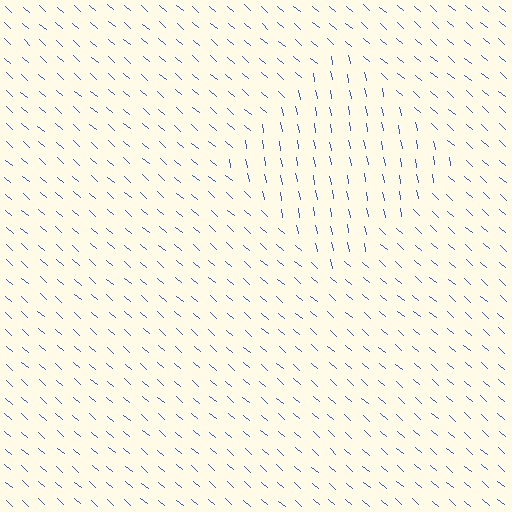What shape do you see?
I see a diamond.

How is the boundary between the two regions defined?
The boundary is defined purely by a change in line orientation (approximately 39 degrees difference). All lines are the same color and thickness.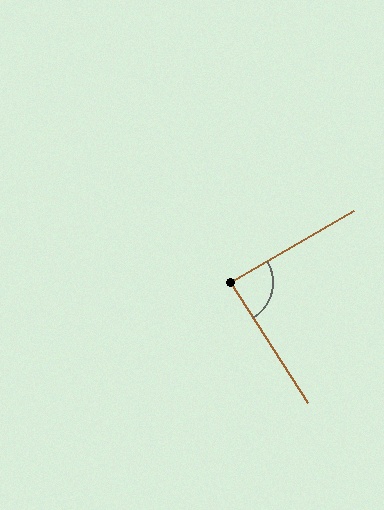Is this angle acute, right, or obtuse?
It is approximately a right angle.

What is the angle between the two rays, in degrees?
Approximately 88 degrees.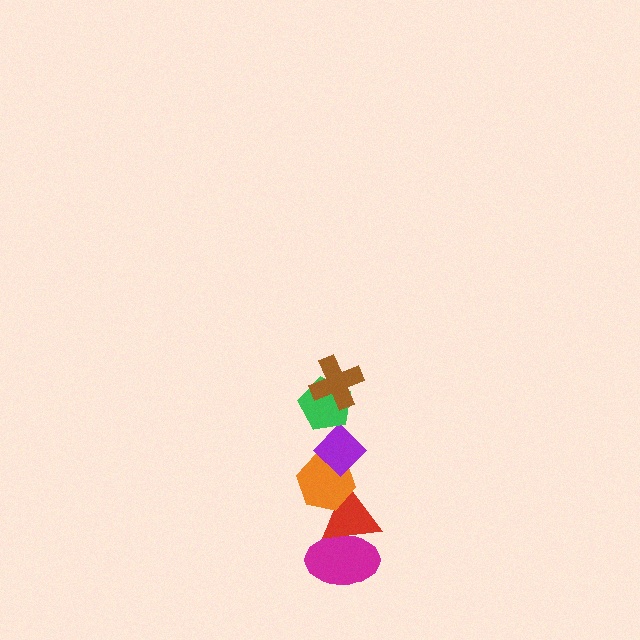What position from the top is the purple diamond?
The purple diamond is 3rd from the top.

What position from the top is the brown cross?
The brown cross is 1st from the top.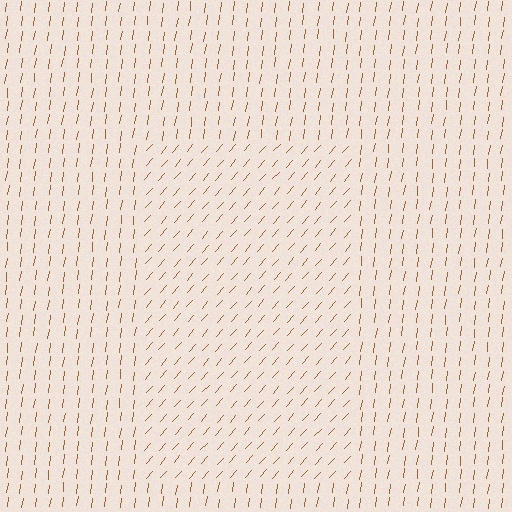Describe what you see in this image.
The image is filled with small brown line segments. A rectangle region in the image has lines oriented differently from the surrounding lines, creating a visible texture boundary.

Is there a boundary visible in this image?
Yes, there is a texture boundary formed by a change in line orientation.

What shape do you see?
I see a rectangle.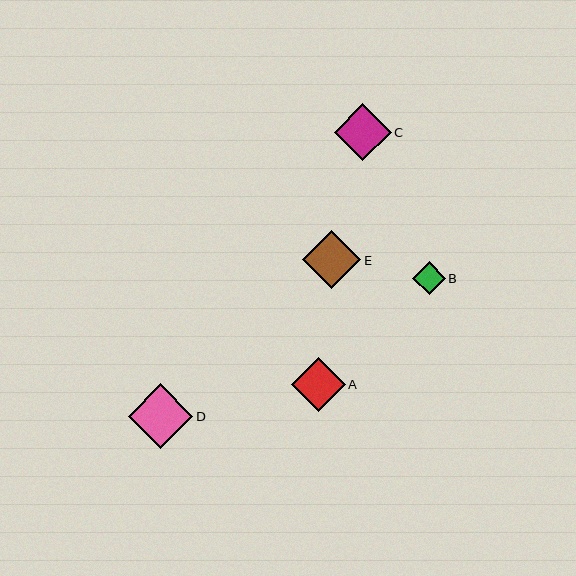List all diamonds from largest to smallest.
From largest to smallest: D, E, C, A, B.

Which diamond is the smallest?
Diamond B is the smallest with a size of approximately 32 pixels.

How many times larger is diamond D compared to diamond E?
Diamond D is approximately 1.1 times the size of diamond E.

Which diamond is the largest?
Diamond D is the largest with a size of approximately 65 pixels.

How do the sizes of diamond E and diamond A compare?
Diamond E and diamond A are approximately the same size.